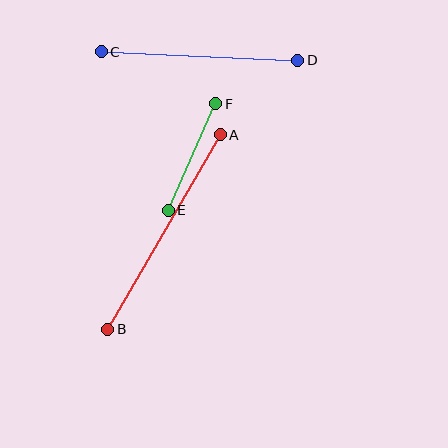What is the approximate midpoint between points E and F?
The midpoint is at approximately (192, 157) pixels.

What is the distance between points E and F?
The distance is approximately 117 pixels.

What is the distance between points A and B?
The distance is approximately 225 pixels.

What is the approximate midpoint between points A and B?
The midpoint is at approximately (164, 232) pixels.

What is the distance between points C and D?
The distance is approximately 197 pixels.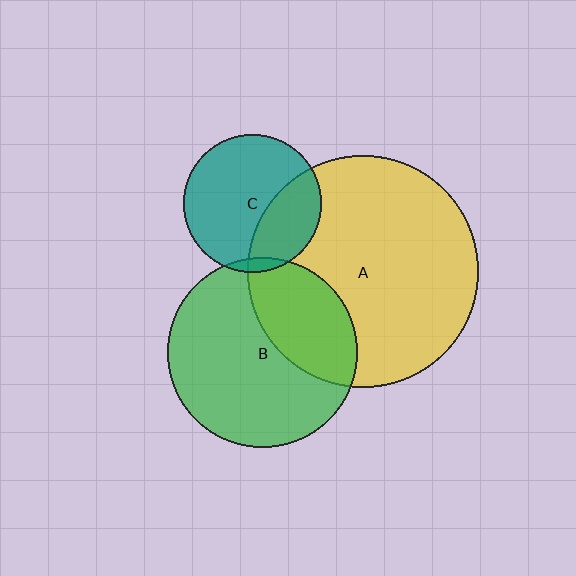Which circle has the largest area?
Circle A (yellow).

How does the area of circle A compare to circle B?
Approximately 1.5 times.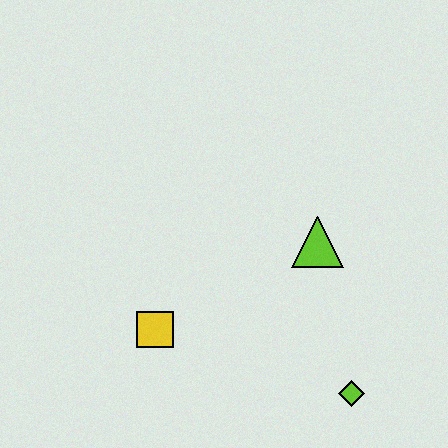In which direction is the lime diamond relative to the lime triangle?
The lime diamond is below the lime triangle.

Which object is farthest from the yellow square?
The lime diamond is farthest from the yellow square.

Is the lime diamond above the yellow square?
No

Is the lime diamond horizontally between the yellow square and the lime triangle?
No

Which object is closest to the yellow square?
The lime triangle is closest to the yellow square.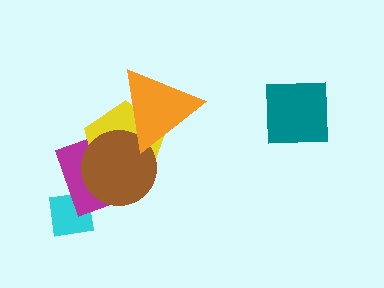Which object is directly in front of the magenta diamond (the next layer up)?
The yellow pentagon is directly in front of the magenta diamond.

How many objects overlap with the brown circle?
3 objects overlap with the brown circle.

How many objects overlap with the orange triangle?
3 objects overlap with the orange triangle.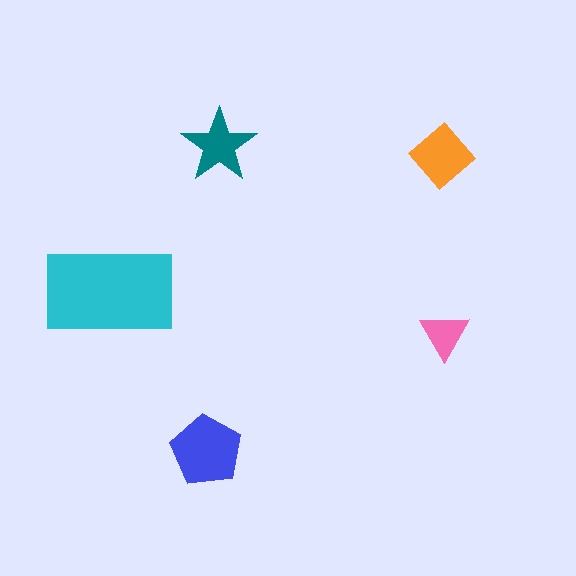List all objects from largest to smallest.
The cyan rectangle, the blue pentagon, the orange diamond, the teal star, the pink triangle.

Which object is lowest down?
The blue pentagon is bottommost.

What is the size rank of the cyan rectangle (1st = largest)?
1st.